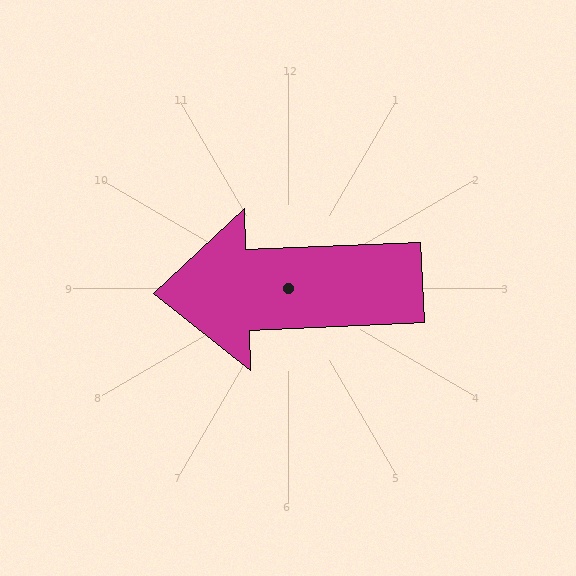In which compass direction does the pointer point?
West.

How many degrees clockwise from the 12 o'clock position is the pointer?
Approximately 268 degrees.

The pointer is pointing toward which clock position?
Roughly 9 o'clock.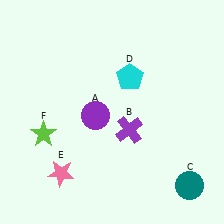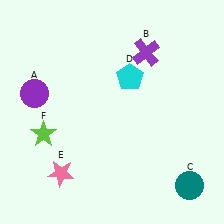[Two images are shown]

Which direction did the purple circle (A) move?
The purple circle (A) moved left.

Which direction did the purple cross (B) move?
The purple cross (B) moved up.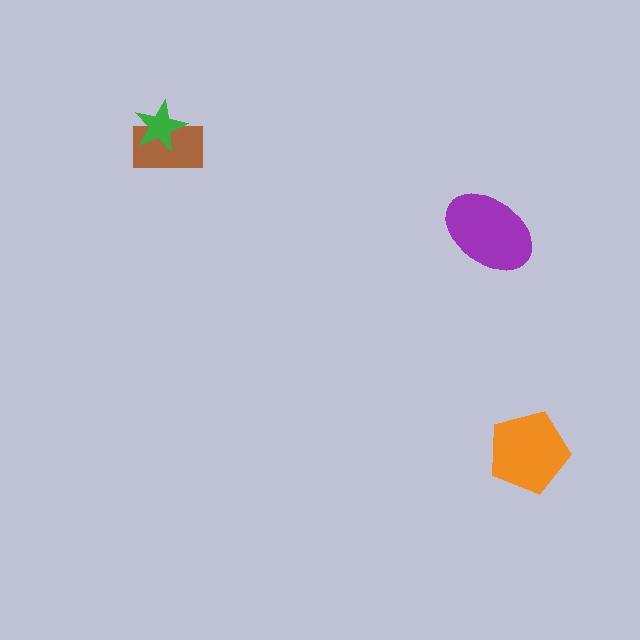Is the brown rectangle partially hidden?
Yes, it is partially covered by another shape.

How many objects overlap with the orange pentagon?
0 objects overlap with the orange pentagon.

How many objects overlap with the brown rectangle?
1 object overlaps with the brown rectangle.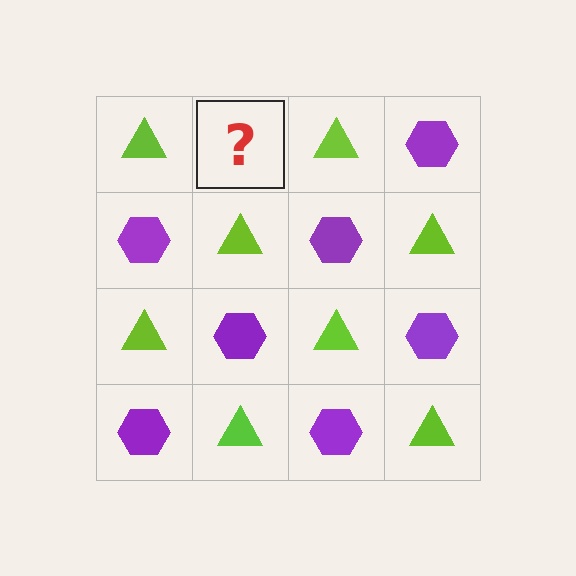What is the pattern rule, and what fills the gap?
The rule is that it alternates lime triangle and purple hexagon in a checkerboard pattern. The gap should be filled with a purple hexagon.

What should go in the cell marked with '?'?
The missing cell should contain a purple hexagon.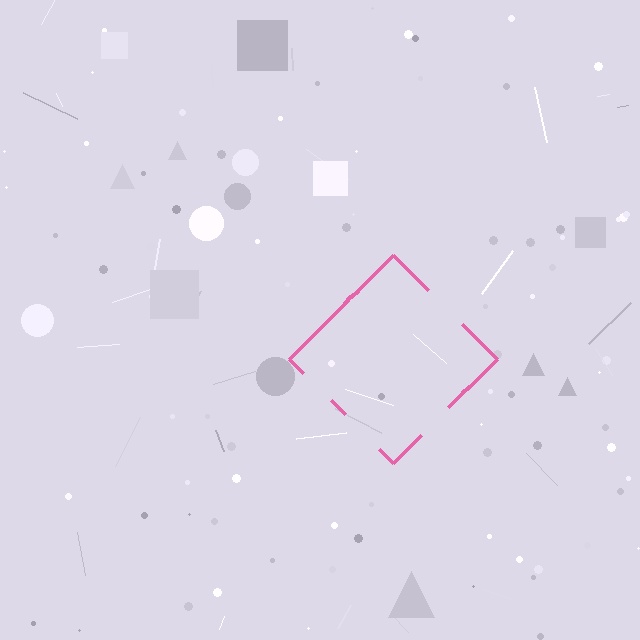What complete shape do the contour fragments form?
The contour fragments form a diamond.